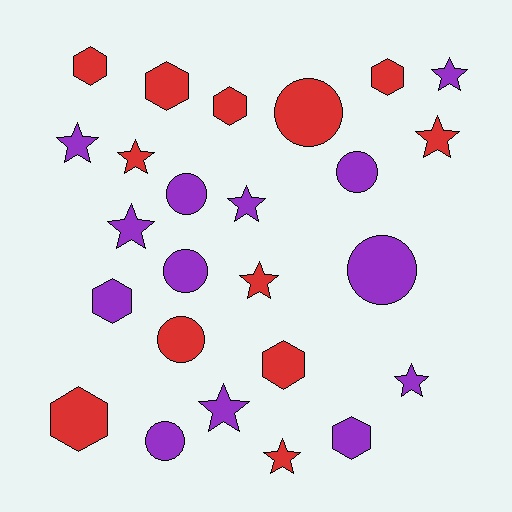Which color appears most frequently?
Purple, with 13 objects.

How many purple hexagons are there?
There are 2 purple hexagons.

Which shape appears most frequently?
Star, with 10 objects.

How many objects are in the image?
There are 25 objects.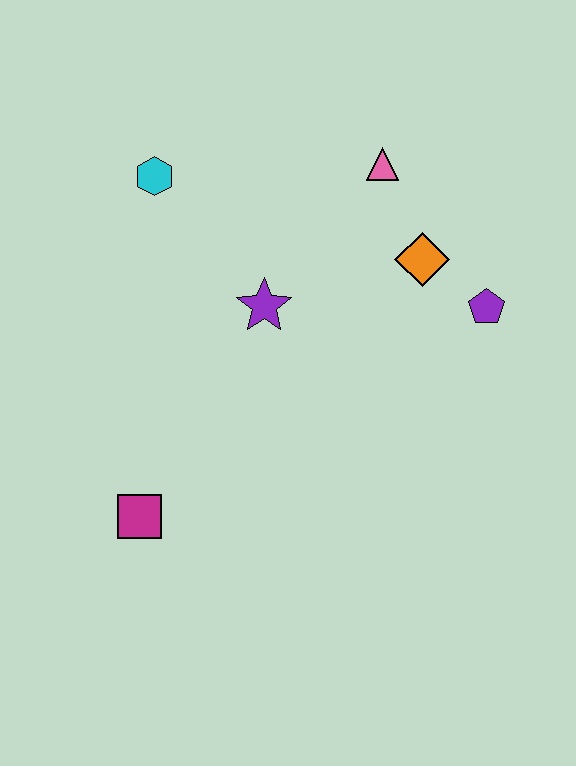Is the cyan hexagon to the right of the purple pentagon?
No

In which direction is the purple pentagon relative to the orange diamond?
The purple pentagon is to the right of the orange diamond.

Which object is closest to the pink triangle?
The orange diamond is closest to the pink triangle.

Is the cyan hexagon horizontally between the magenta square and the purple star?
Yes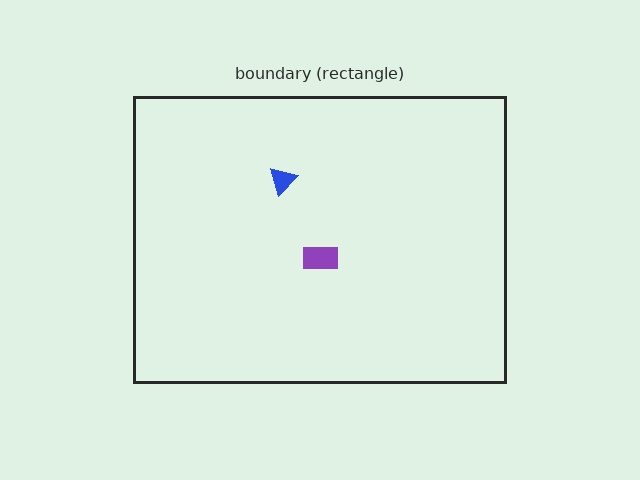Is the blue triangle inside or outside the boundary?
Inside.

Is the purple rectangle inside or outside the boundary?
Inside.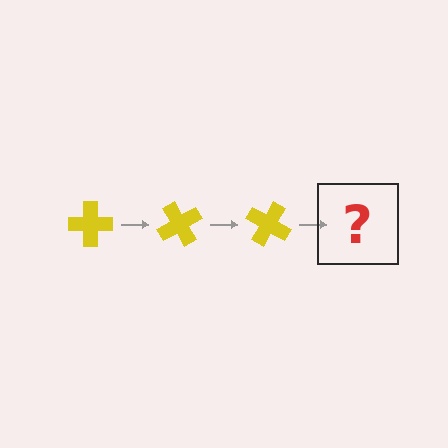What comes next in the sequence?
The next element should be a yellow cross rotated 180 degrees.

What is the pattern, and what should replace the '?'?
The pattern is that the cross rotates 60 degrees each step. The '?' should be a yellow cross rotated 180 degrees.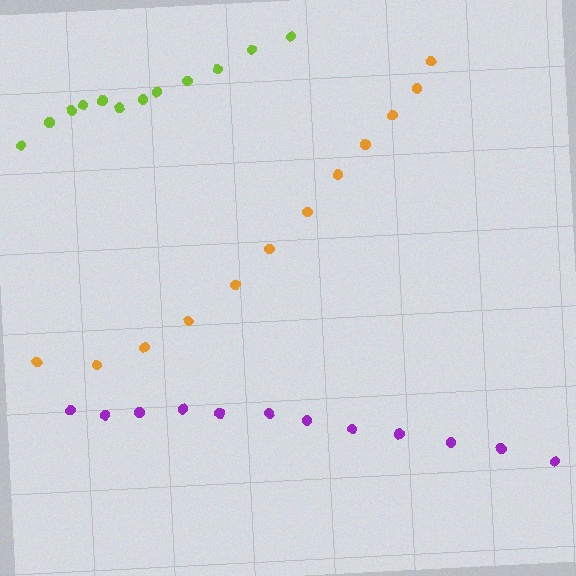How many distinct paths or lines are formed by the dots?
There are 3 distinct paths.